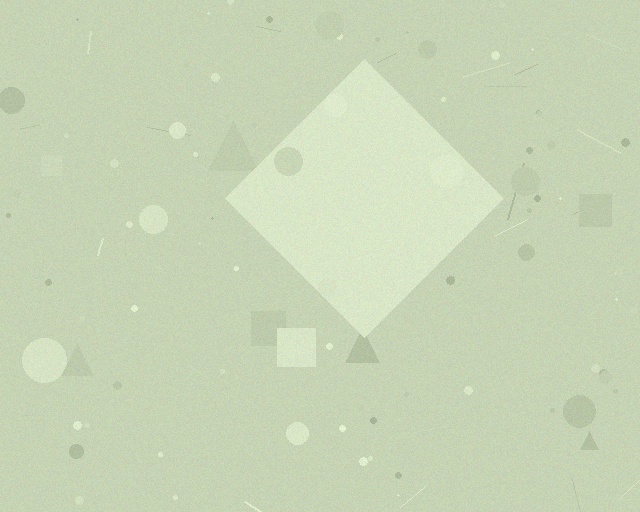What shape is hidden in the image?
A diamond is hidden in the image.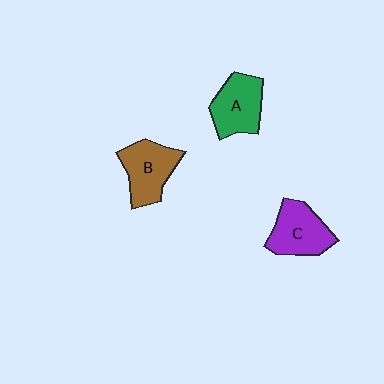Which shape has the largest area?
Shape C (purple).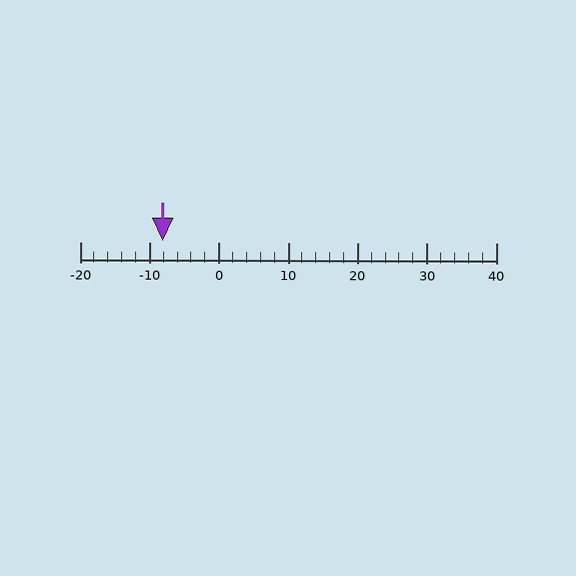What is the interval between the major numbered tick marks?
The major tick marks are spaced 10 units apart.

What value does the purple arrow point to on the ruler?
The purple arrow points to approximately -8.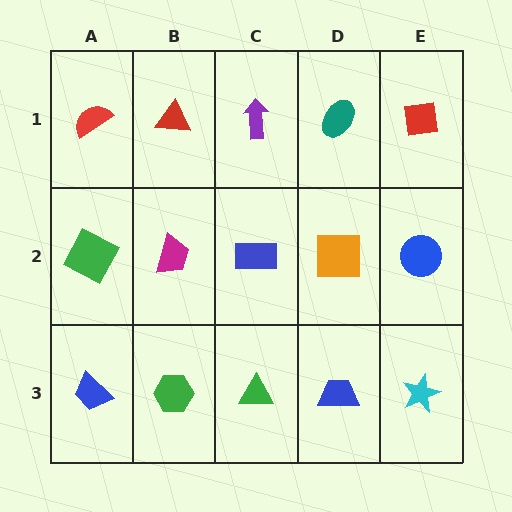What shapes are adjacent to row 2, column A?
A red semicircle (row 1, column A), a blue trapezoid (row 3, column A), a magenta trapezoid (row 2, column B).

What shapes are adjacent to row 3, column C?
A blue rectangle (row 2, column C), a green hexagon (row 3, column B), a blue trapezoid (row 3, column D).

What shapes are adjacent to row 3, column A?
A green square (row 2, column A), a green hexagon (row 3, column B).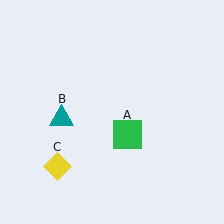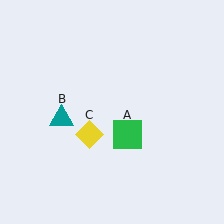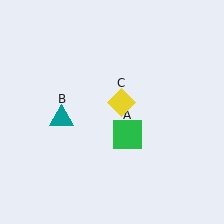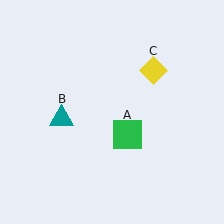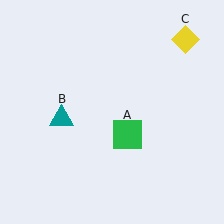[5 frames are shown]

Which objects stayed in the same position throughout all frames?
Green square (object A) and teal triangle (object B) remained stationary.